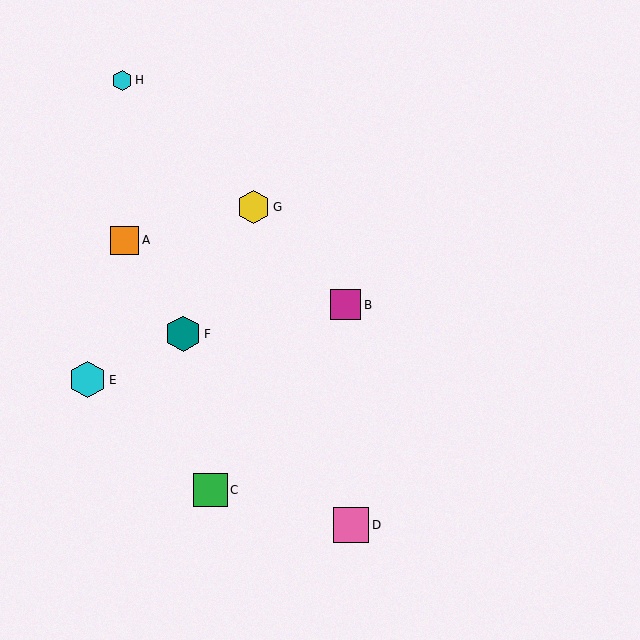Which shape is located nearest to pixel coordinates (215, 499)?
The green square (labeled C) at (210, 490) is nearest to that location.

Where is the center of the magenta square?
The center of the magenta square is at (346, 305).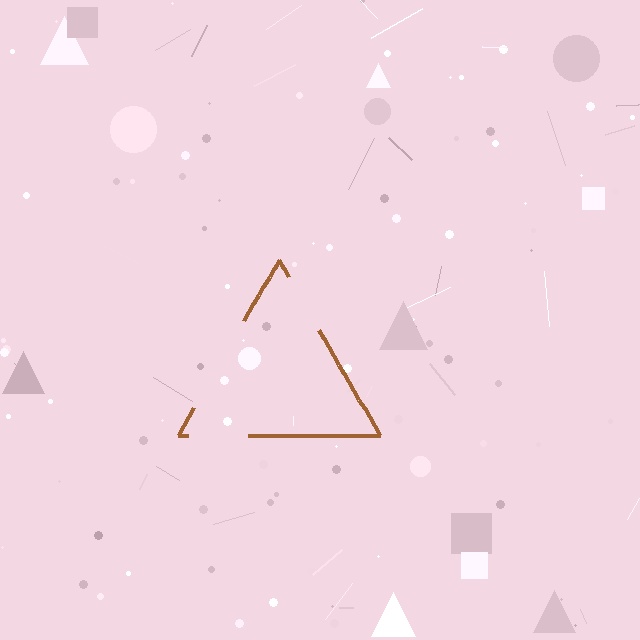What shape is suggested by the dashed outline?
The dashed outline suggests a triangle.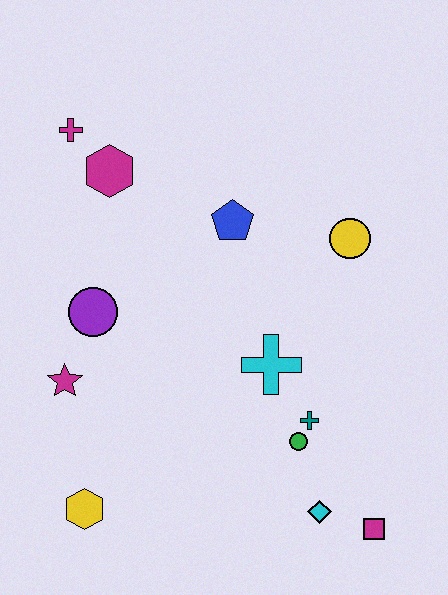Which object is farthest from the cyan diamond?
The magenta cross is farthest from the cyan diamond.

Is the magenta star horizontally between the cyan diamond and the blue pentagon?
No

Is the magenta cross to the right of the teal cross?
No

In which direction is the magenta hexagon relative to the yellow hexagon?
The magenta hexagon is above the yellow hexagon.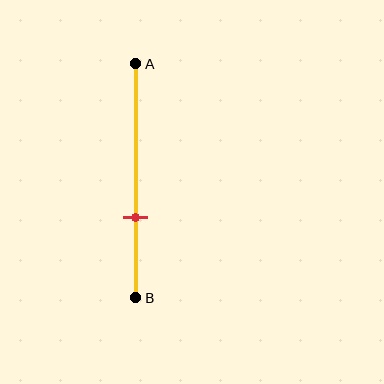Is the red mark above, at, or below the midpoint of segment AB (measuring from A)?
The red mark is below the midpoint of segment AB.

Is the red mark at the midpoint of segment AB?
No, the mark is at about 65% from A, not at the 50% midpoint.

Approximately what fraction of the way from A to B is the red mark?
The red mark is approximately 65% of the way from A to B.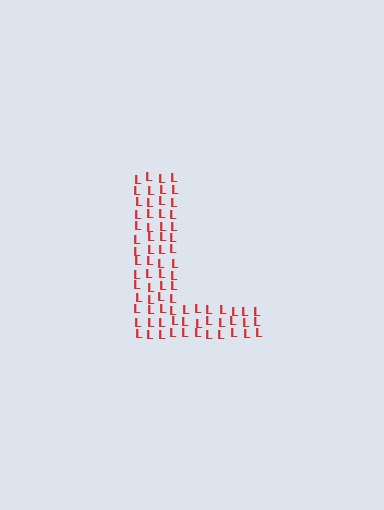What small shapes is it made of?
It is made of small letter L's.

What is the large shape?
The large shape is the letter L.